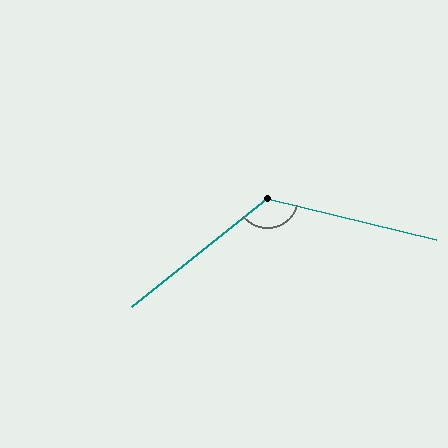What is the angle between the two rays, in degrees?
Approximately 127 degrees.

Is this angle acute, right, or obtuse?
It is obtuse.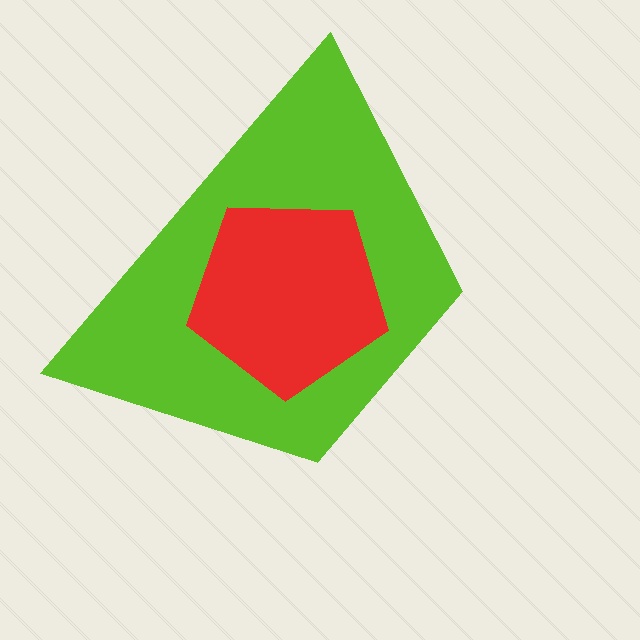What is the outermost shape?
The lime trapezoid.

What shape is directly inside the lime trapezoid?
The red pentagon.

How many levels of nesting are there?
2.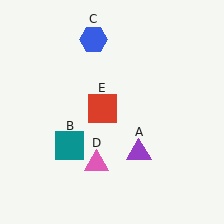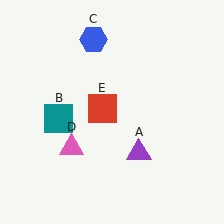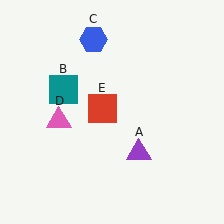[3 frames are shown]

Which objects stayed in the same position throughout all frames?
Purple triangle (object A) and blue hexagon (object C) and red square (object E) remained stationary.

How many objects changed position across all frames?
2 objects changed position: teal square (object B), pink triangle (object D).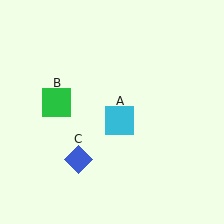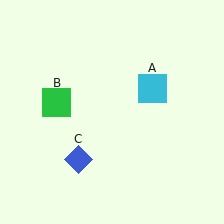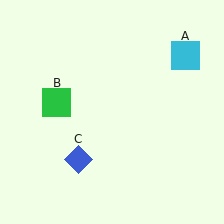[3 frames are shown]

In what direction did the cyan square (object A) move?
The cyan square (object A) moved up and to the right.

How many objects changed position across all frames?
1 object changed position: cyan square (object A).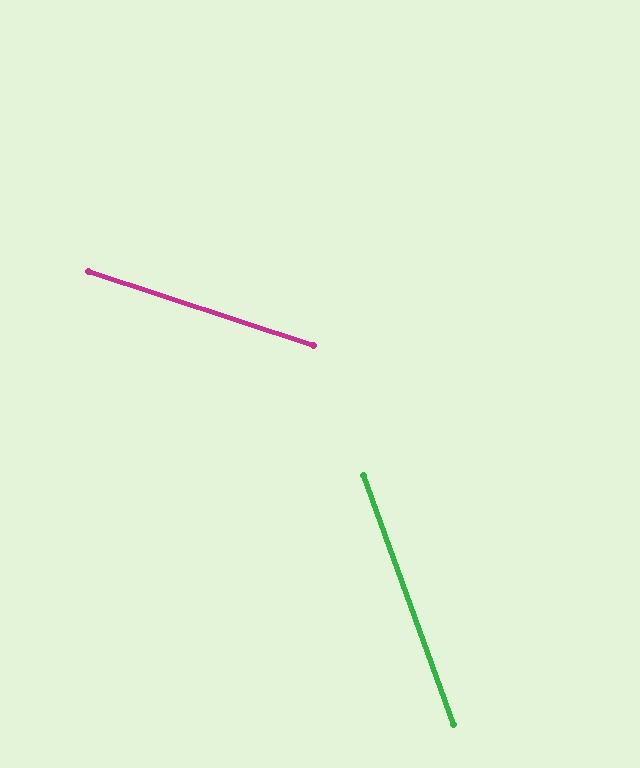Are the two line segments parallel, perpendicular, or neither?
Neither parallel nor perpendicular — they differ by about 52°.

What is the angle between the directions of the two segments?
Approximately 52 degrees.